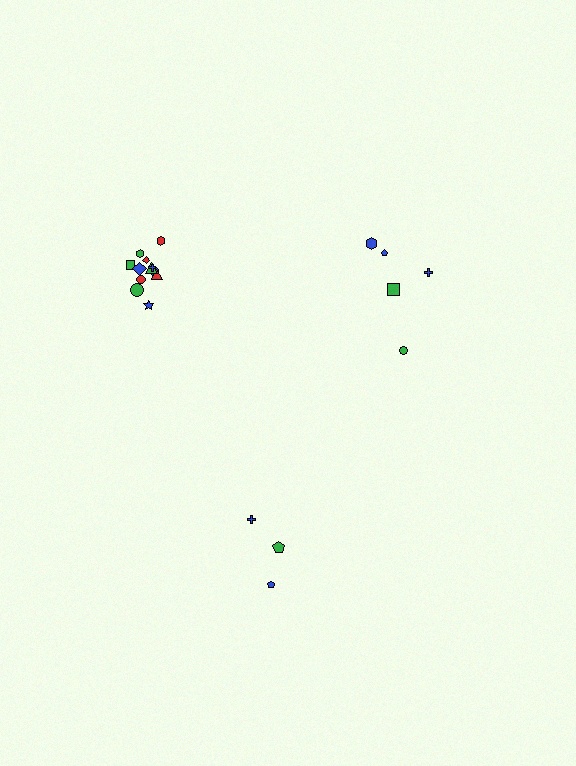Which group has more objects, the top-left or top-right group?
The top-left group.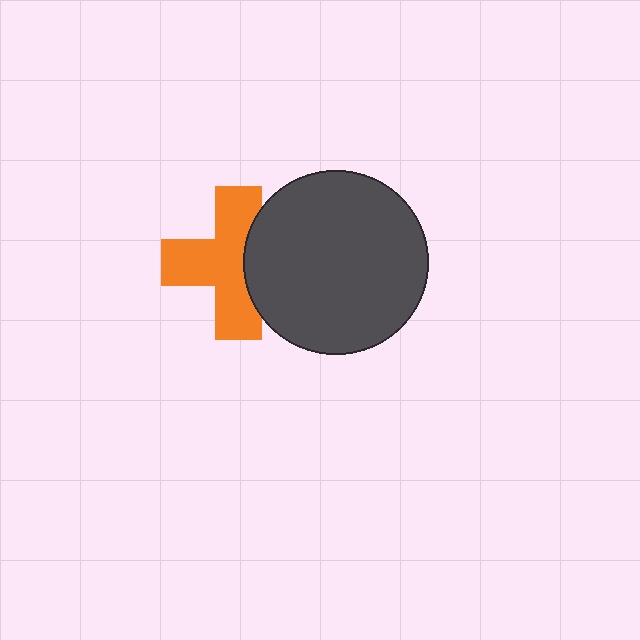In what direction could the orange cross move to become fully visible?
The orange cross could move left. That would shift it out from behind the dark gray circle entirely.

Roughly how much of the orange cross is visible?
Most of it is visible (roughly 68%).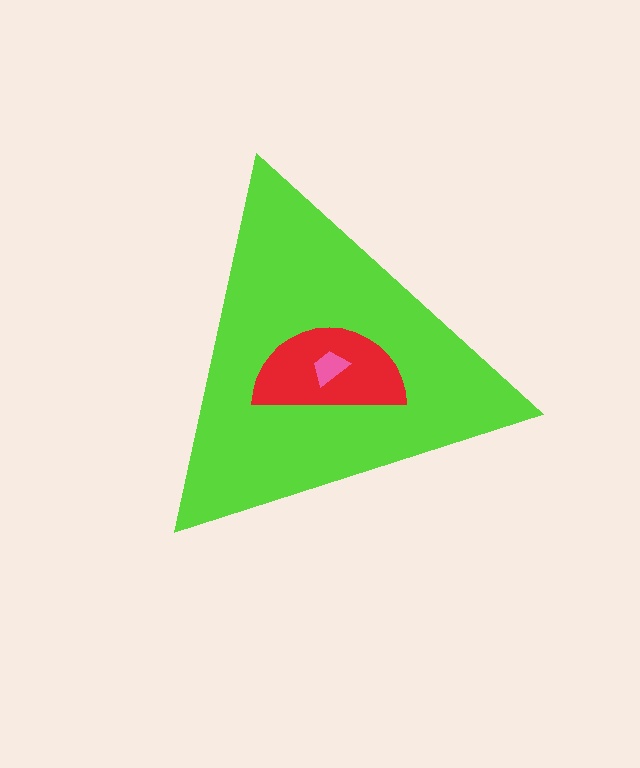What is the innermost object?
The pink trapezoid.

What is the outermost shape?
The lime triangle.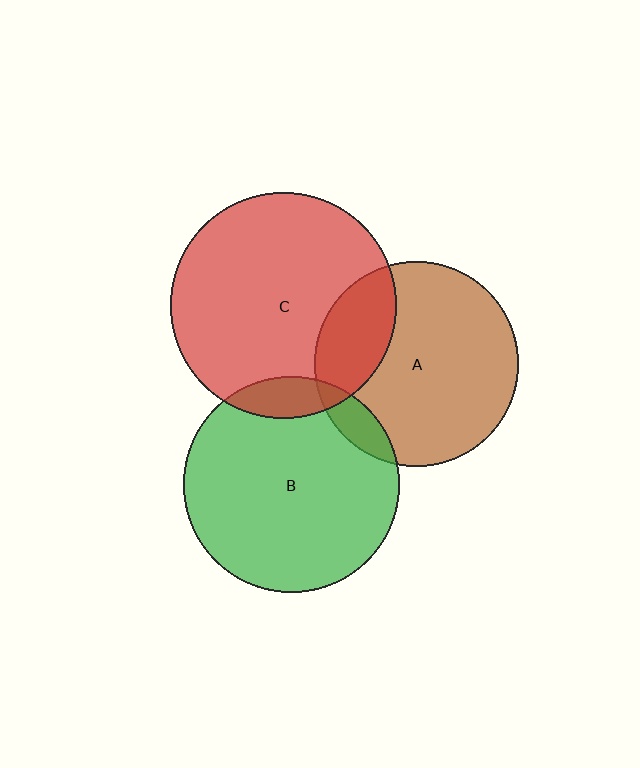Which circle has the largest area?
Circle C (red).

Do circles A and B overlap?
Yes.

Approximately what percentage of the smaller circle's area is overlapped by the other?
Approximately 10%.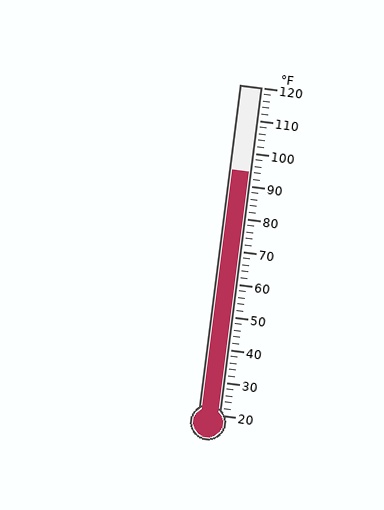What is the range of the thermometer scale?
The thermometer scale ranges from 20°F to 120°F.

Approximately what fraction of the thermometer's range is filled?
The thermometer is filled to approximately 75% of its range.